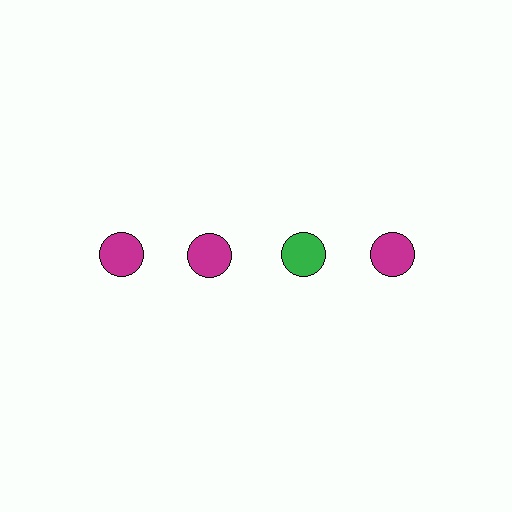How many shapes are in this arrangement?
There are 4 shapes arranged in a grid pattern.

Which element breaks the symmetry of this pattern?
The green circle in the top row, center column breaks the symmetry. All other shapes are magenta circles.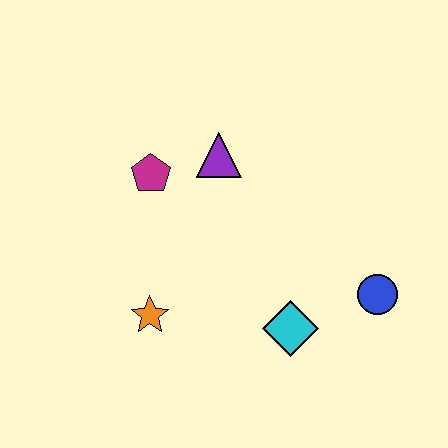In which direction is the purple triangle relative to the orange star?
The purple triangle is above the orange star.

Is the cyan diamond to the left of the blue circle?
Yes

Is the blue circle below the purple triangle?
Yes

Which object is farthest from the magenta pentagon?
The blue circle is farthest from the magenta pentagon.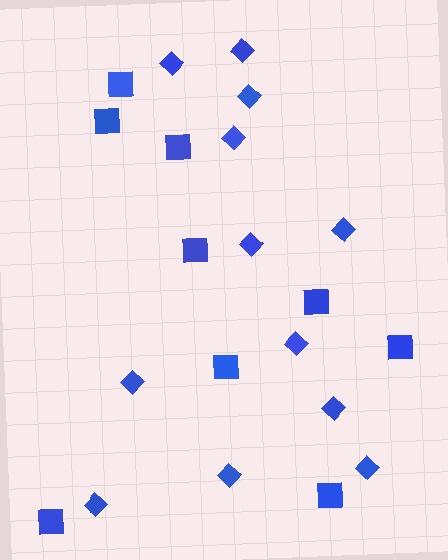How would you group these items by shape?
There are 2 groups: one group of diamonds (12) and one group of squares (9).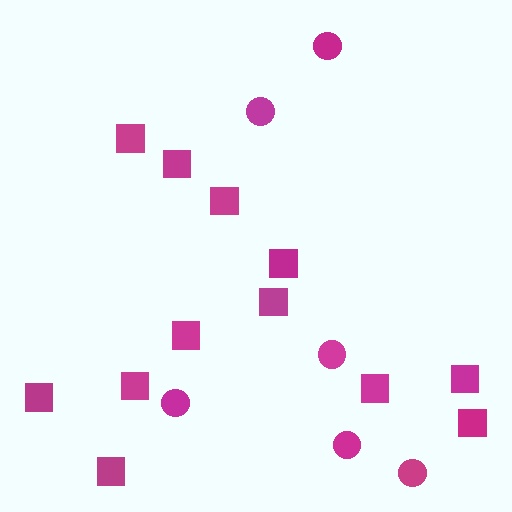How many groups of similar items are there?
There are 2 groups: one group of squares (12) and one group of circles (6).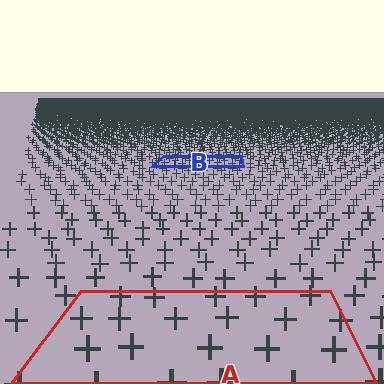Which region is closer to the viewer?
Region A is closer. The texture elements there are larger and more spread out.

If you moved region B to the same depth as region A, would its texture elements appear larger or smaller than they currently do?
They would appear larger. At a closer depth, the same texture elements are projected at a bigger on-screen size.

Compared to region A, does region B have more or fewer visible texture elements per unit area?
Region B has more texture elements per unit area — they are packed more densely because it is farther away.